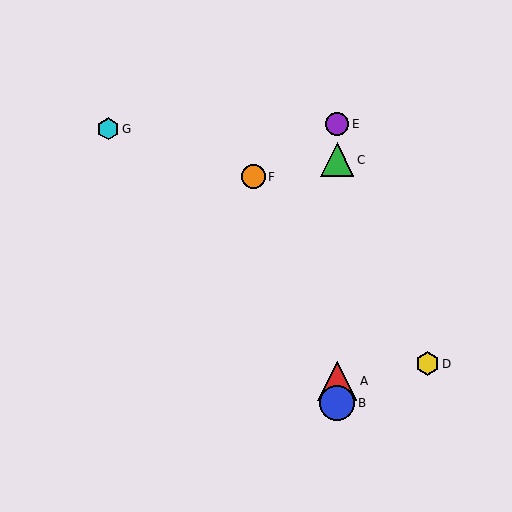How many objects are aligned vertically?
4 objects (A, B, C, E) are aligned vertically.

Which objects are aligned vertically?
Objects A, B, C, E are aligned vertically.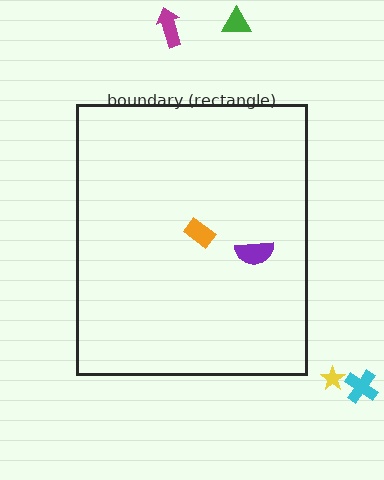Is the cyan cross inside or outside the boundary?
Outside.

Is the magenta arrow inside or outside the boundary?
Outside.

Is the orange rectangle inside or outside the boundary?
Inside.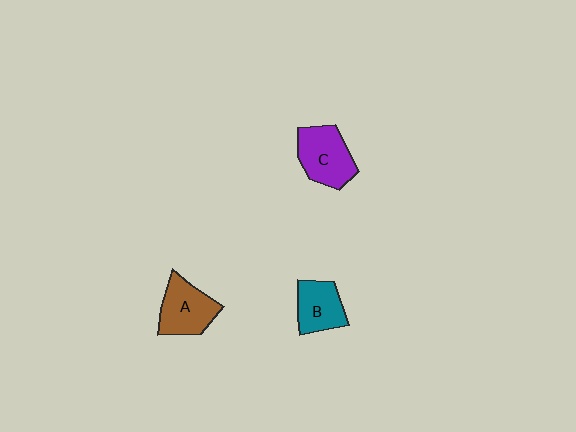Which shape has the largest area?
Shape C (purple).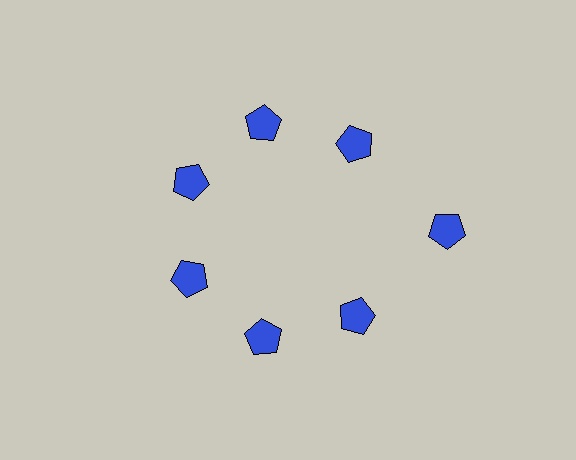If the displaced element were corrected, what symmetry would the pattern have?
It would have 7-fold rotational symmetry — the pattern would map onto itself every 51 degrees.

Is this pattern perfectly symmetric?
No. The 7 blue pentagons are arranged in a ring, but one element near the 3 o'clock position is pushed outward from the center, breaking the 7-fold rotational symmetry.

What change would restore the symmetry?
The symmetry would be restored by moving it inward, back onto the ring so that all 7 pentagons sit at equal angles and equal distance from the center.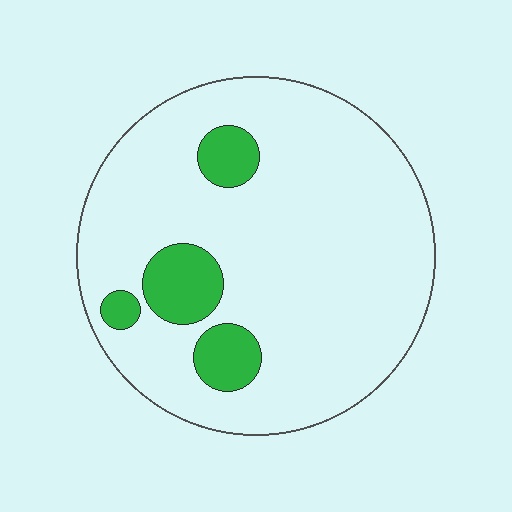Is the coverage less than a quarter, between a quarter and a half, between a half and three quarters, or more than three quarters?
Less than a quarter.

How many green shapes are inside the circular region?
4.